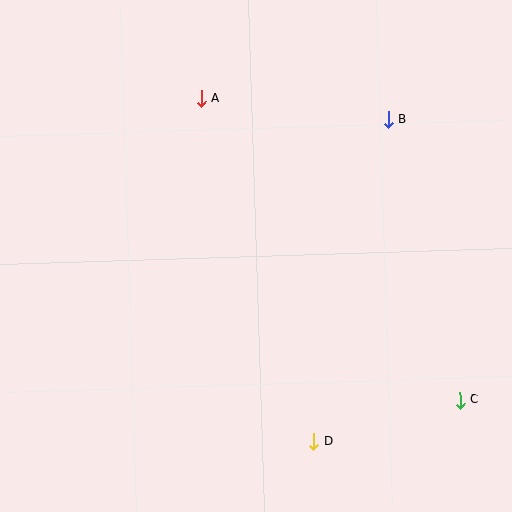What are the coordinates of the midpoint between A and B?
The midpoint between A and B is at (294, 109).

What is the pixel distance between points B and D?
The distance between B and D is 330 pixels.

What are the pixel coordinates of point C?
Point C is at (460, 400).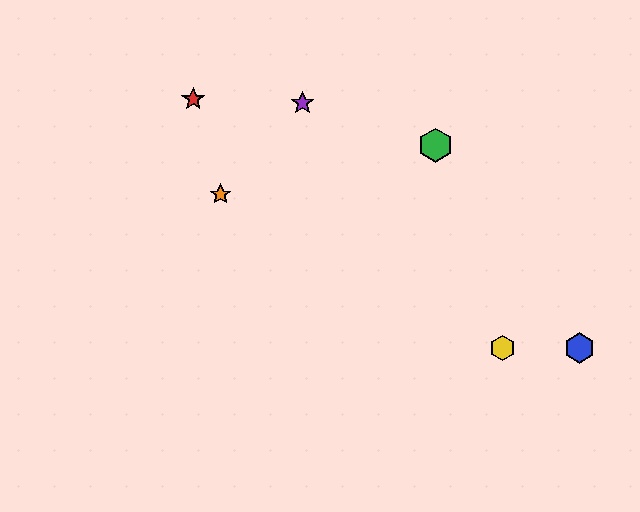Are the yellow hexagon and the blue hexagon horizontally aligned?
Yes, both are at y≈348.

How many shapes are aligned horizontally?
2 shapes (the blue hexagon, the yellow hexagon) are aligned horizontally.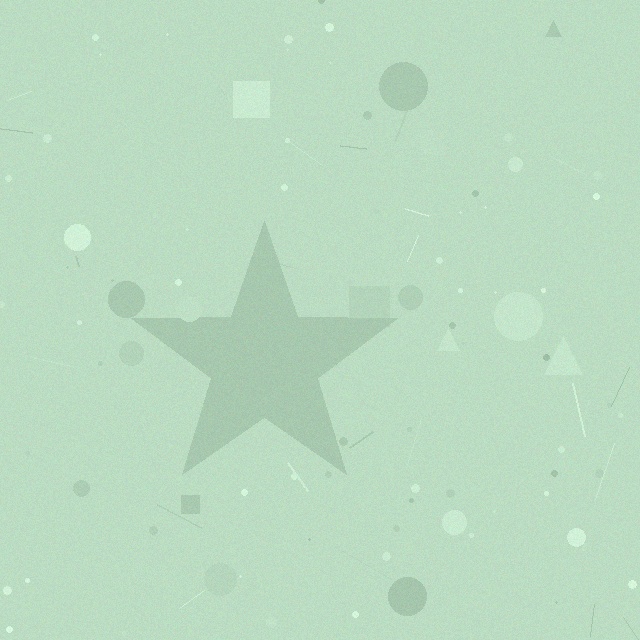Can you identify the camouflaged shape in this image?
The camouflaged shape is a star.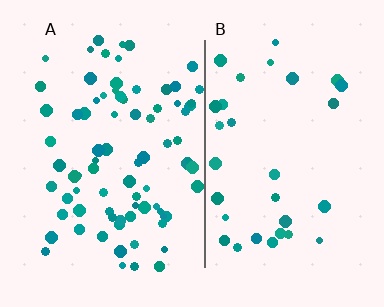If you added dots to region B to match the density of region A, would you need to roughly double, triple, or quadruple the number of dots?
Approximately triple.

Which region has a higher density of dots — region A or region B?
A (the left).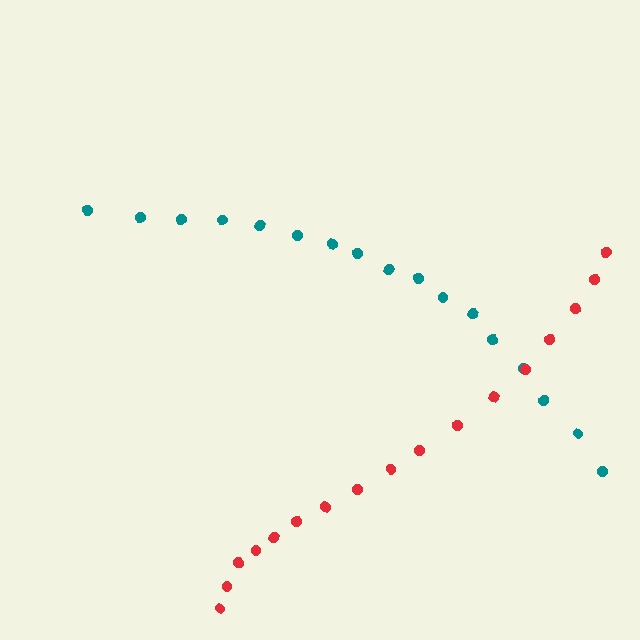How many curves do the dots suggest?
There are 2 distinct paths.